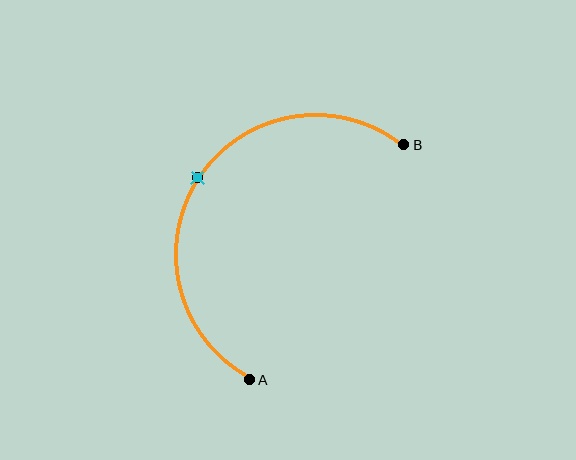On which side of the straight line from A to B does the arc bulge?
The arc bulges to the left of the straight line connecting A and B.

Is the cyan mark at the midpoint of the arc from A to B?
Yes. The cyan mark lies on the arc at equal arc-length from both A and B — it is the arc midpoint.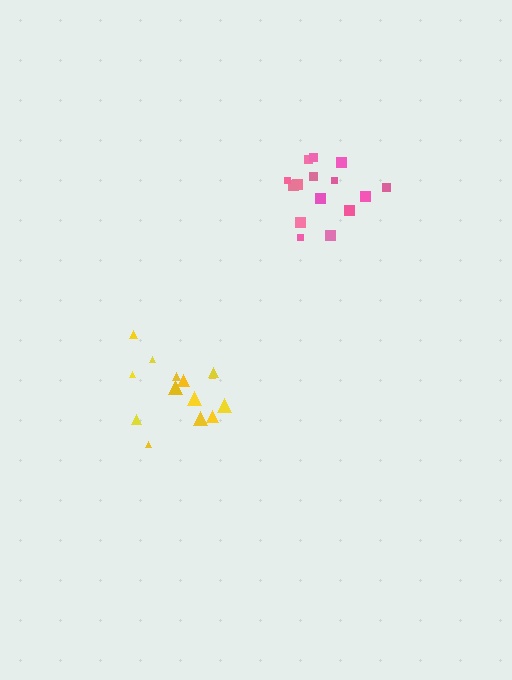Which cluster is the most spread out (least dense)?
Yellow.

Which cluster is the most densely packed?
Pink.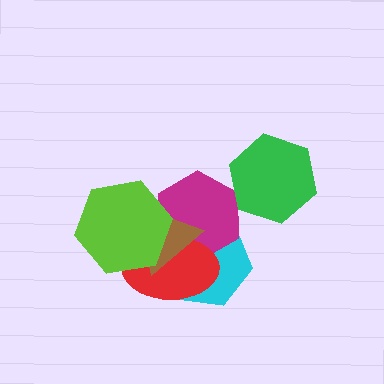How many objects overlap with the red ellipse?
4 objects overlap with the red ellipse.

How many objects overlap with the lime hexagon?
3 objects overlap with the lime hexagon.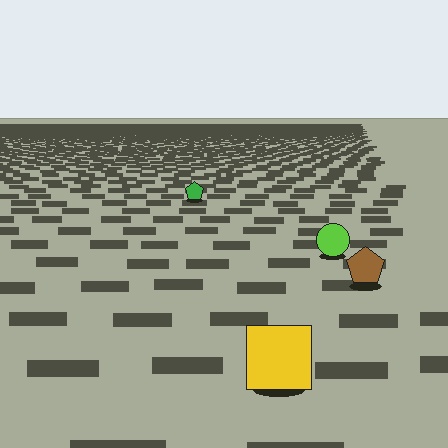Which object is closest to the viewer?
The yellow square is closest. The texture marks near it are larger and more spread out.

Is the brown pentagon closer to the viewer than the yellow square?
No. The yellow square is closer — you can tell from the texture gradient: the ground texture is coarser near it.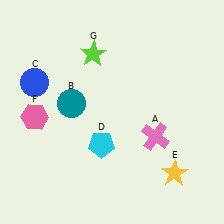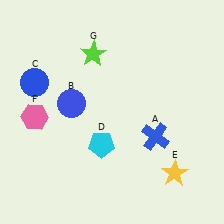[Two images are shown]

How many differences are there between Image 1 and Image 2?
There are 2 differences between the two images.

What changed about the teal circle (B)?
In Image 1, B is teal. In Image 2, it changed to blue.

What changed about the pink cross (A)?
In Image 1, A is pink. In Image 2, it changed to blue.